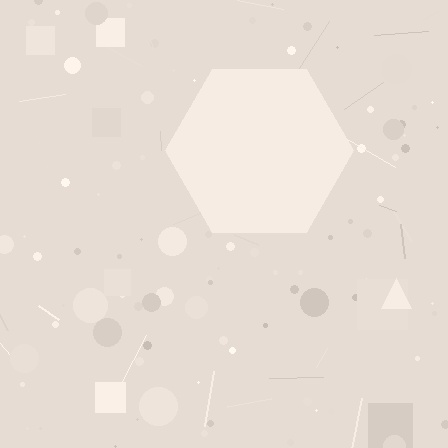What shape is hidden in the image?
A hexagon is hidden in the image.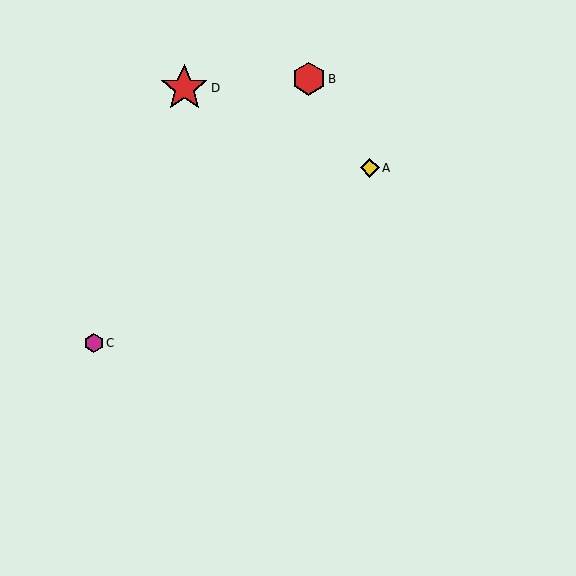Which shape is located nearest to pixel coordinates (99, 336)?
The magenta hexagon (labeled C) at (94, 343) is nearest to that location.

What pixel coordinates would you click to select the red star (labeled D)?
Click at (184, 88) to select the red star D.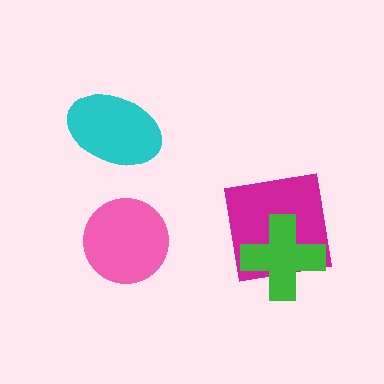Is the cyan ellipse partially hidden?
No, no other shape covers it.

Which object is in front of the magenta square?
The green cross is in front of the magenta square.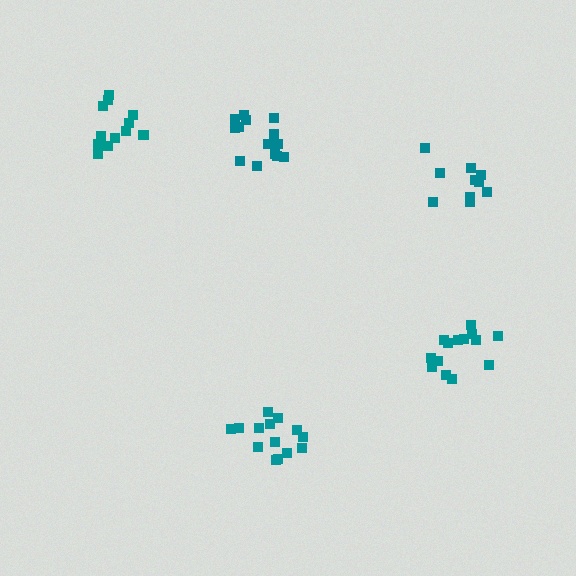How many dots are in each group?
Group 1: 10 dots, Group 2: 14 dots, Group 3: 14 dots, Group 4: 12 dots, Group 5: 14 dots (64 total).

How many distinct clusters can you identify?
There are 5 distinct clusters.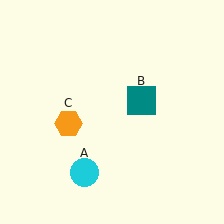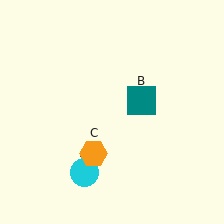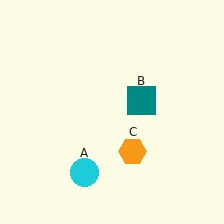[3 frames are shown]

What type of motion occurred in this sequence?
The orange hexagon (object C) rotated counterclockwise around the center of the scene.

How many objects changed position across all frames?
1 object changed position: orange hexagon (object C).